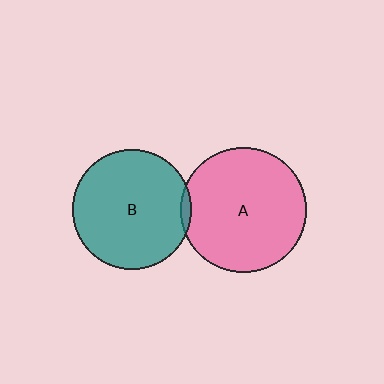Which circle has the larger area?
Circle A (pink).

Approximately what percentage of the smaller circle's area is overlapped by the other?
Approximately 5%.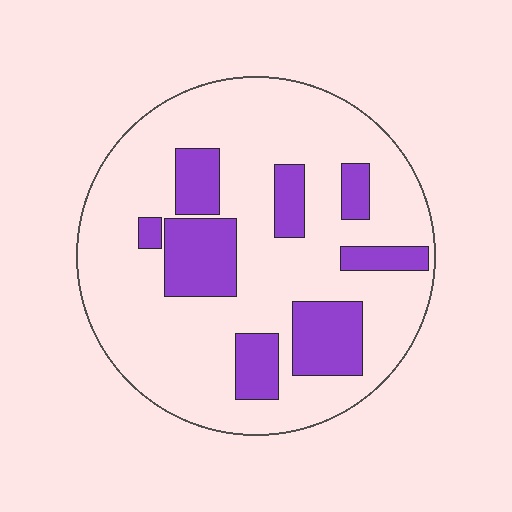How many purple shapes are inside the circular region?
8.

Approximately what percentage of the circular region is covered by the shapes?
Approximately 25%.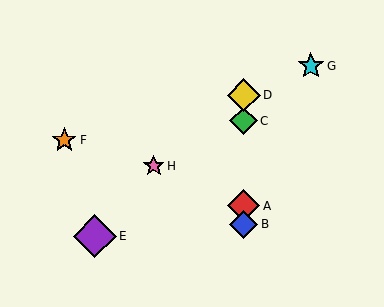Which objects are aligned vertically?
Objects A, B, C, D are aligned vertically.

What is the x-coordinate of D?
Object D is at x≈244.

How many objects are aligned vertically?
4 objects (A, B, C, D) are aligned vertically.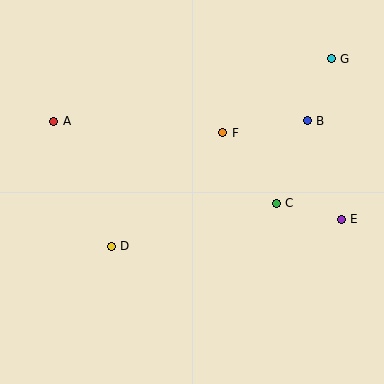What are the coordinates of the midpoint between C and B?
The midpoint between C and B is at (292, 162).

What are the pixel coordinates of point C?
Point C is at (276, 203).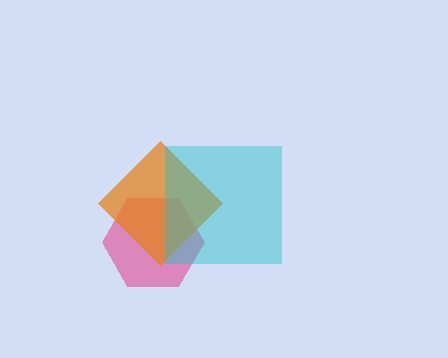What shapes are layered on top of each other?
The layered shapes are: a pink hexagon, an orange diamond, a cyan square.